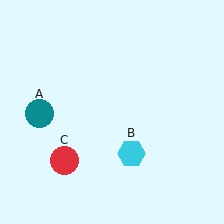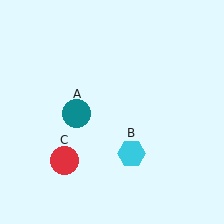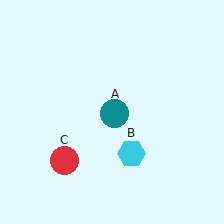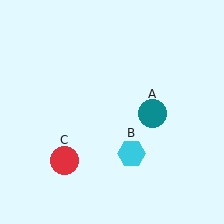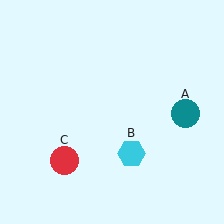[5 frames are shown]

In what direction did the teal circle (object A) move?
The teal circle (object A) moved right.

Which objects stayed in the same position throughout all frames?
Cyan hexagon (object B) and red circle (object C) remained stationary.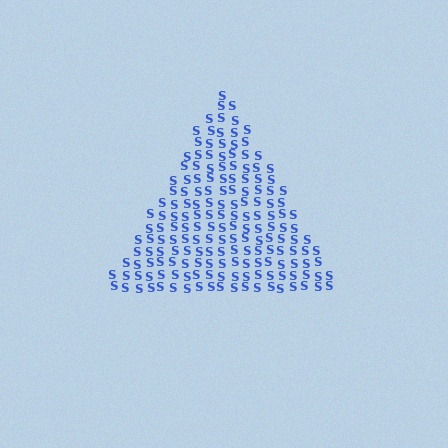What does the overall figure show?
The overall figure shows a triangle.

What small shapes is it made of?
It is made of small letter S's.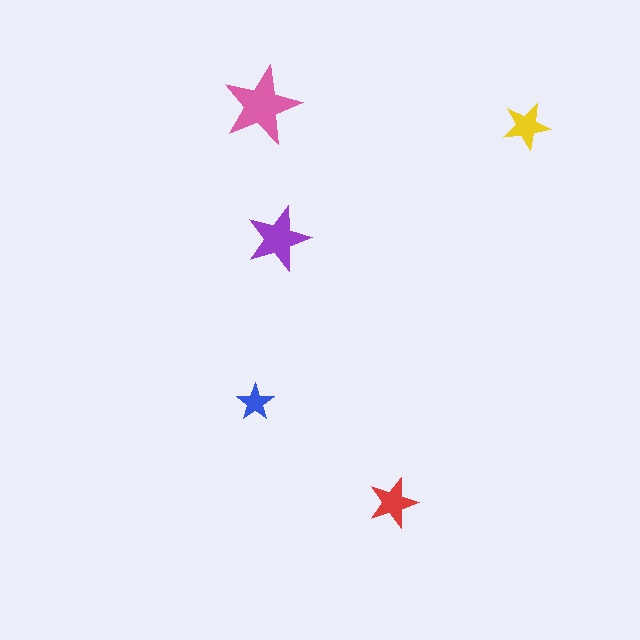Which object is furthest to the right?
The yellow star is rightmost.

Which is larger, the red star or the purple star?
The purple one.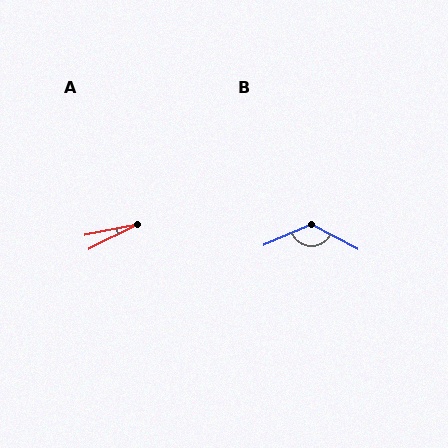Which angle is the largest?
B, at approximately 129 degrees.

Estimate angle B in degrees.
Approximately 129 degrees.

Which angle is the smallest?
A, at approximately 15 degrees.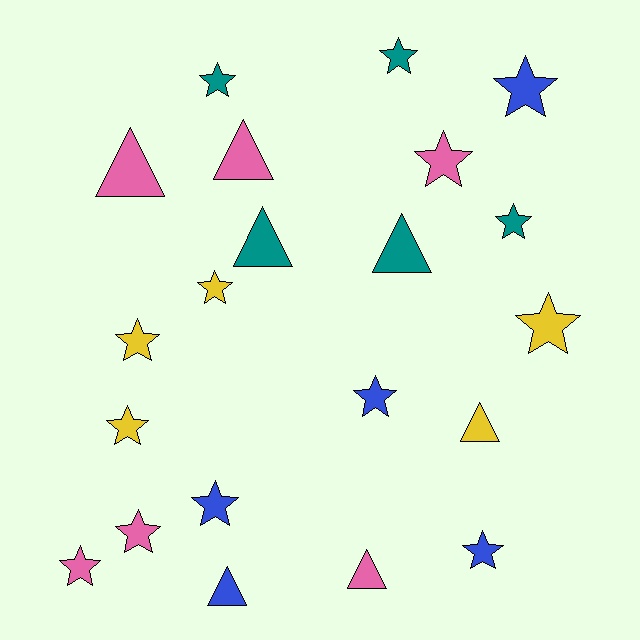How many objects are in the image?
There are 21 objects.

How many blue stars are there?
There are 4 blue stars.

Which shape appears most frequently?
Star, with 14 objects.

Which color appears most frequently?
Pink, with 6 objects.